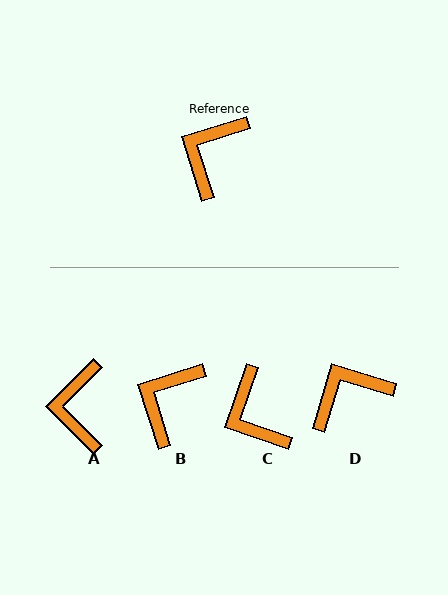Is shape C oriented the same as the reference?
No, it is off by about 53 degrees.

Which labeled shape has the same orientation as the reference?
B.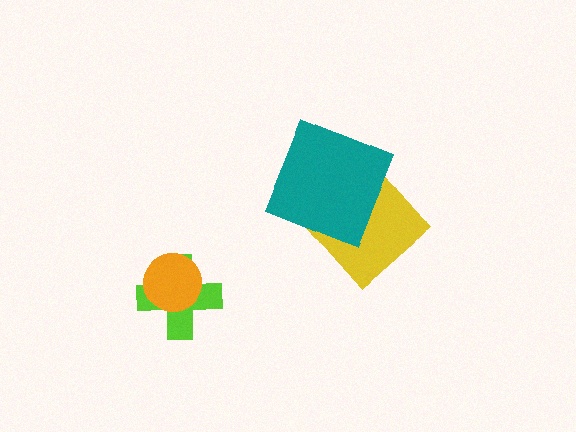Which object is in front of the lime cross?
The orange circle is in front of the lime cross.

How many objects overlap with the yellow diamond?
1 object overlaps with the yellow diamond.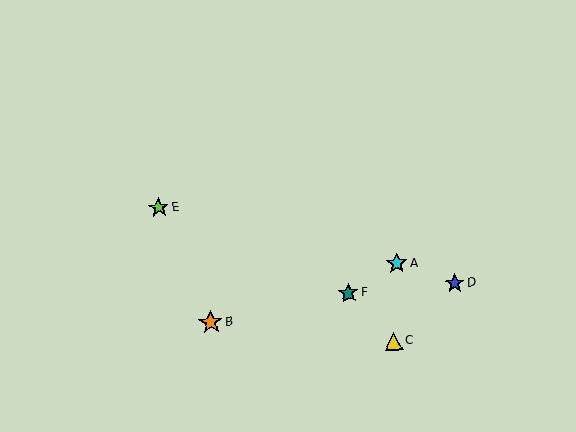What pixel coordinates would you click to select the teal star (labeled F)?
Click at (348, 293) to select the teal star F.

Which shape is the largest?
The orange star (labeled B) is the largest.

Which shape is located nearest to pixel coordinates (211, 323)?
The orange star (labeled B) at (211, 322) is nearest to that location.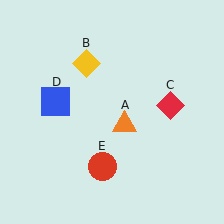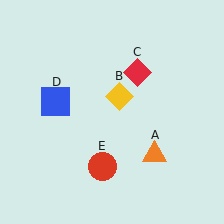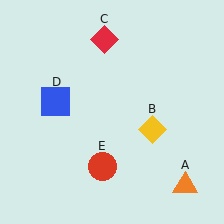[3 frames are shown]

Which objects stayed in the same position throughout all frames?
Blue square (object D) and red circle (object E) remained stationary.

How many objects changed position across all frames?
3 objects changed position: orange triangle (object A), yellow diamond (object B), red diamond (object C).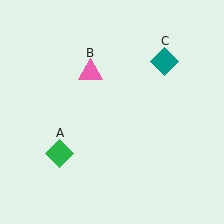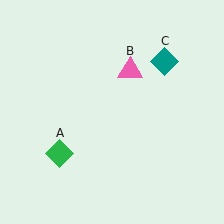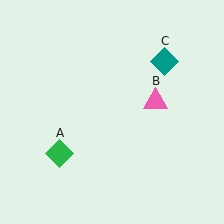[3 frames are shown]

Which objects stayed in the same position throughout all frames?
Green diamond (object A) and teal diamond (object C) remained stationary.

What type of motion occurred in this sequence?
The pink triangle (object B) rotated clockwise around the center of the scene.